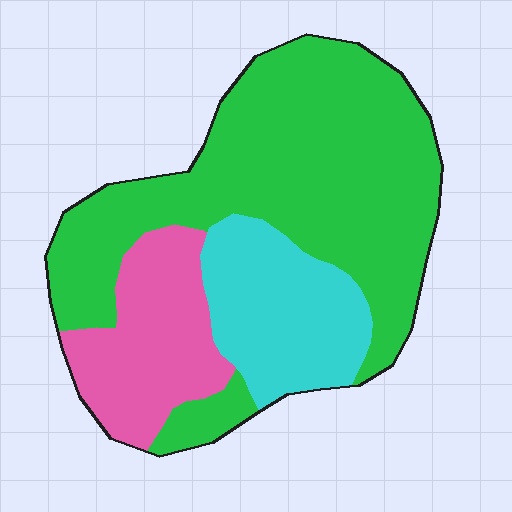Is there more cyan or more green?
Green.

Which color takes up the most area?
Green, at roughly 60%.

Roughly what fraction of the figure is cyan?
Cyan takes up about one fifth (1/5) of the figure.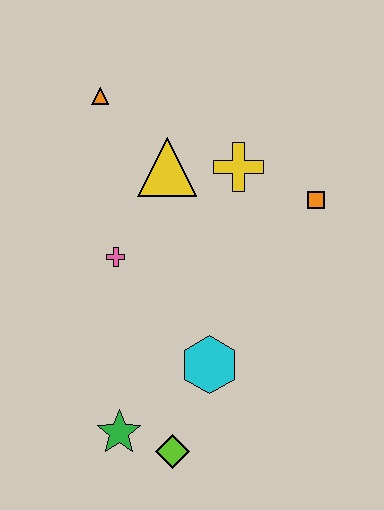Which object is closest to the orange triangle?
The yellow triangle is closest to the orange triangle.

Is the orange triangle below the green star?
No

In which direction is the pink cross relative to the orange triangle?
The pink cross is below the orange triangle.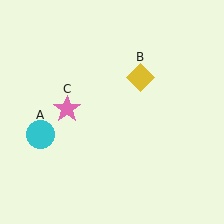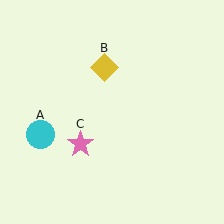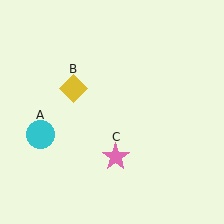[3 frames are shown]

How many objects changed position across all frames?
2 objects changed position: yellow diamond (object B), pink star (object C).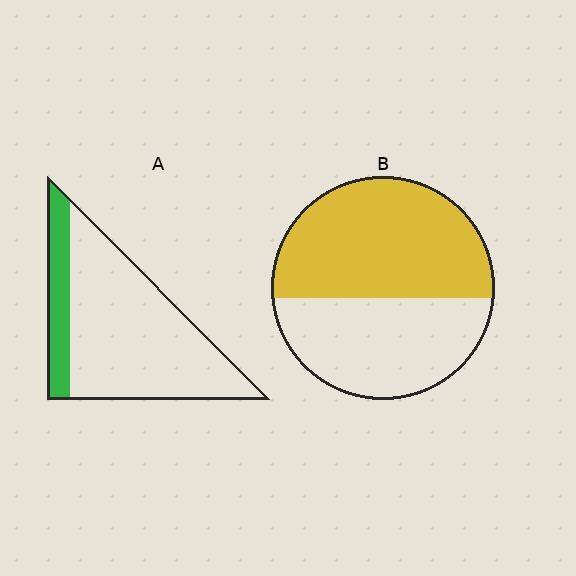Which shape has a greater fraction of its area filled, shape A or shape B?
Shape B.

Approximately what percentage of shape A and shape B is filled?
A is approximately 20% and B is approximately 55%.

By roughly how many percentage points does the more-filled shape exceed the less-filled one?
By roughly 35 percentage points (B over A).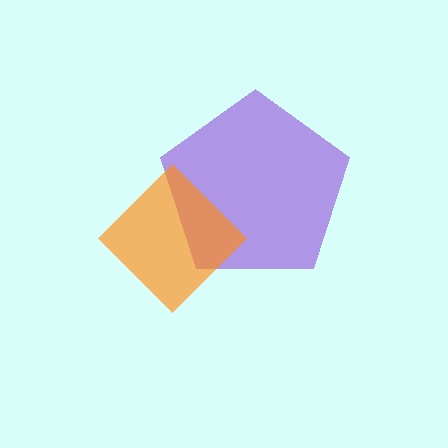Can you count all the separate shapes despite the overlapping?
Yes, there are 2 separate shapes.